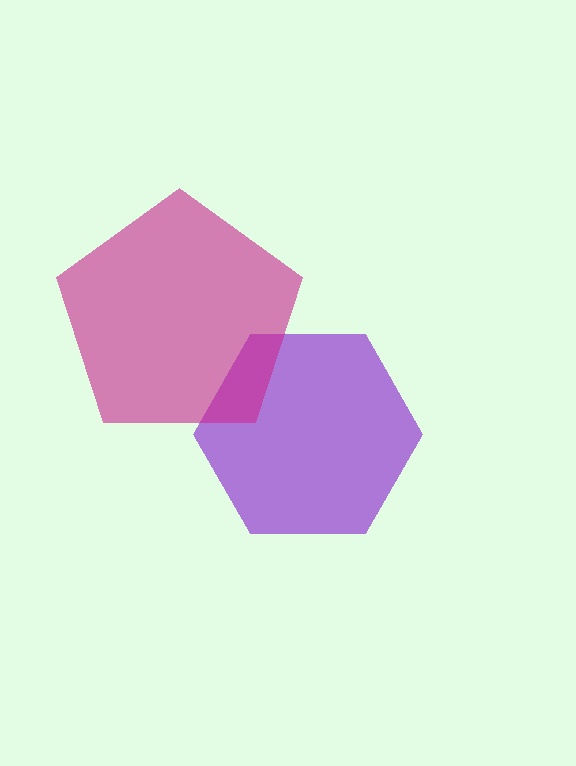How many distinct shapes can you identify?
There are 2 distinct shapes: a purple hexagon, a magenta pentagon.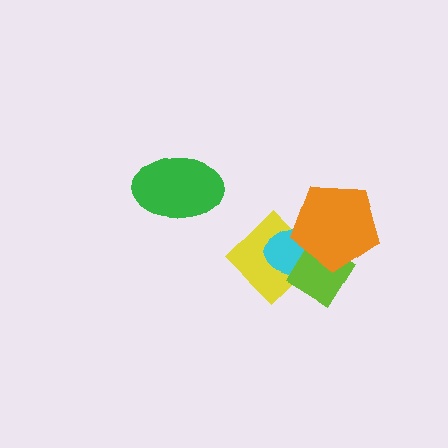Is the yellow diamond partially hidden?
Yes, it is partially covered by another shape.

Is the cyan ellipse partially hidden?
Yes, it is partially covered by another shape.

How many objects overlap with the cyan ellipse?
3 objects overlap with the cyan ellipse.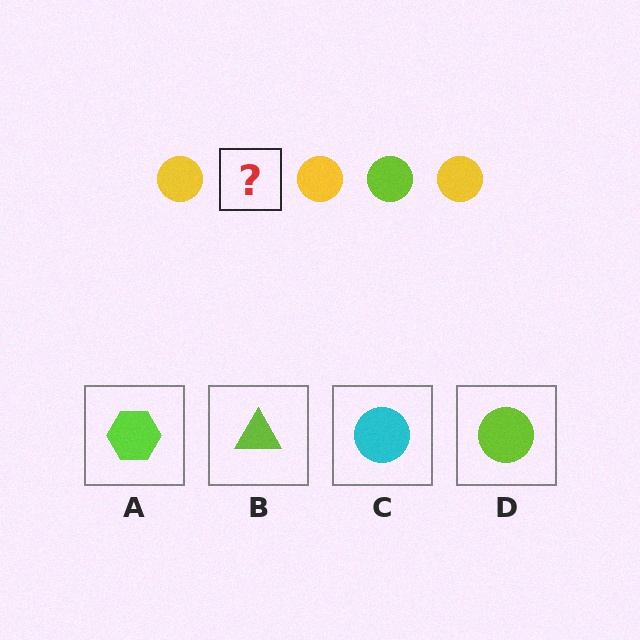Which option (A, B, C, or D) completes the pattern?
D.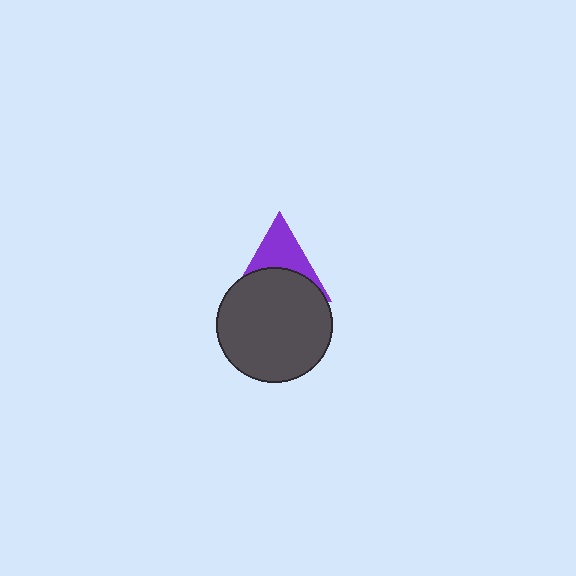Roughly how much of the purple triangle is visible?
About half of it is visible (roughly 47%).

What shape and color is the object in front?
The object in front is a dark gray circle.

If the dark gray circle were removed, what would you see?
You would see the complete purple triangle.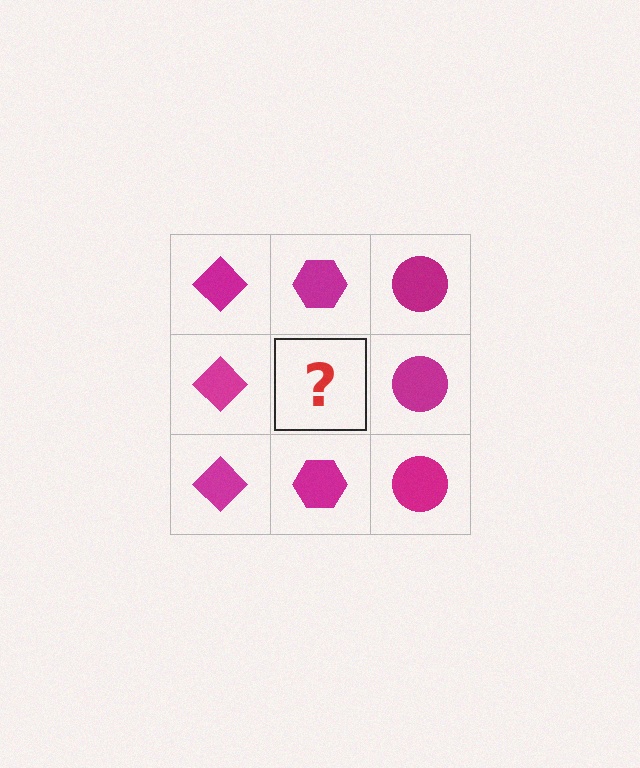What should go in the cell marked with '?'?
The missing cell should contain a magenta hexagon.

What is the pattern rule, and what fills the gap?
The rule is that each column has a consistent shape. The gap should be filled with a magenta hexagon.